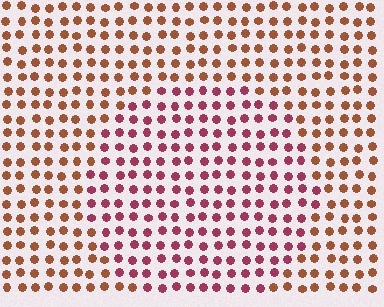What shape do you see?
I see a circle.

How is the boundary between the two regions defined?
The boundary is defined purely by a slight shift in hue (about 40 degrees). Spacing, size, and orientation are identical on both sides.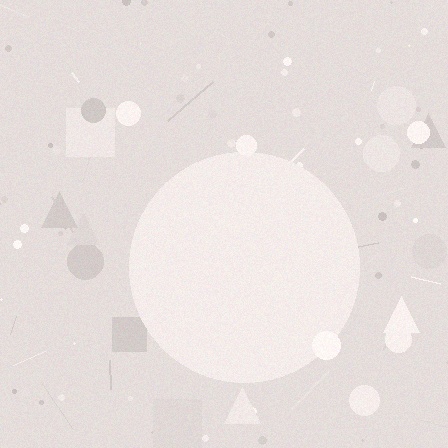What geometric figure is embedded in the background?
A circle is embedded in the background.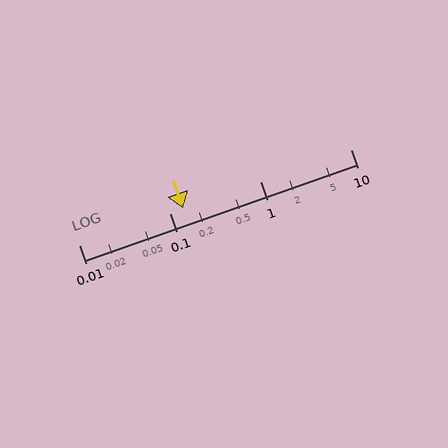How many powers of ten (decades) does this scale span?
The scale spans 3 decades, from 0.01 to 10.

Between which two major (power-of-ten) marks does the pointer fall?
The pointer is between 0.1 and 1.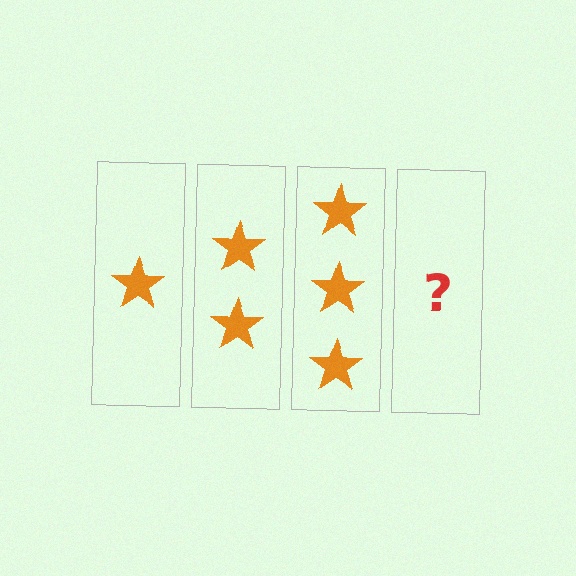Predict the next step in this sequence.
The next step is 4 stars.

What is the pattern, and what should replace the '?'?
The pattern is that each step adds one more star. The '?' should be 4 stars.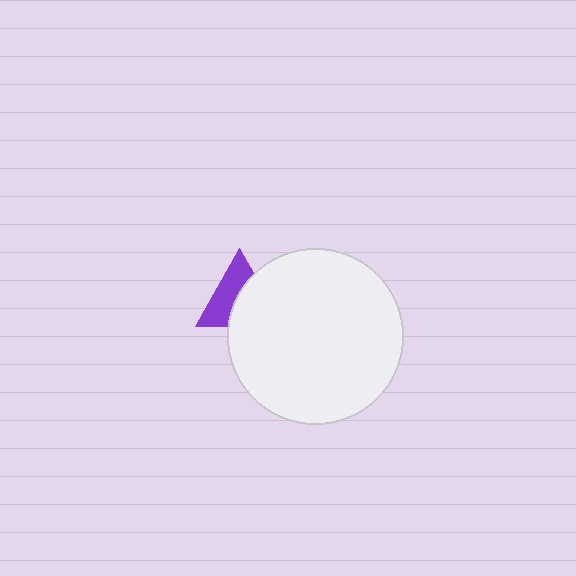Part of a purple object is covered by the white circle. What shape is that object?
It is a triangle.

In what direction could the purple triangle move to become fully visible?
The purple triangle could move left. That would shift it out from behind the white circle entirely.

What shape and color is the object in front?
The object in front is a white circle.